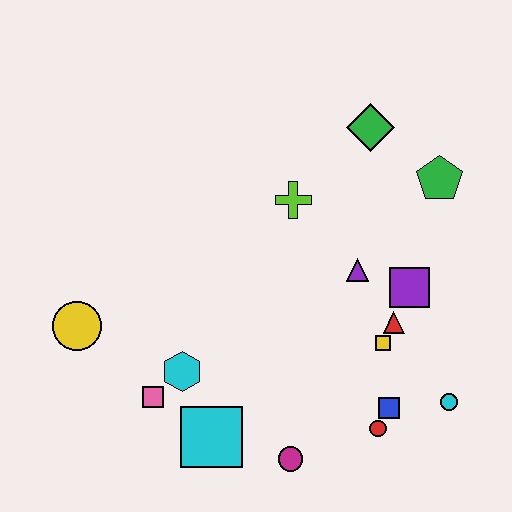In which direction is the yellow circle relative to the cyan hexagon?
The yellow circle is to the left of the cyan hexagon.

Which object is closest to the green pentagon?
The green diamond is closest to the green pentagon.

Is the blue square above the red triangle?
No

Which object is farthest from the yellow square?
The yellow circle is farthest from the yellow square.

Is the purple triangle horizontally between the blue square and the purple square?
No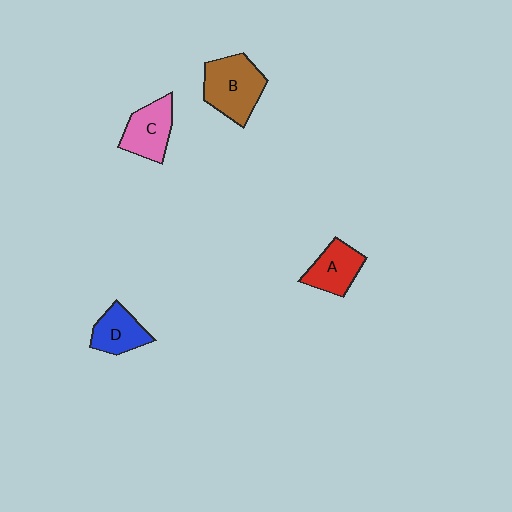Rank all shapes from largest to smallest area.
From largest to smallest: B (brown), C (pink), A (red), D (blue).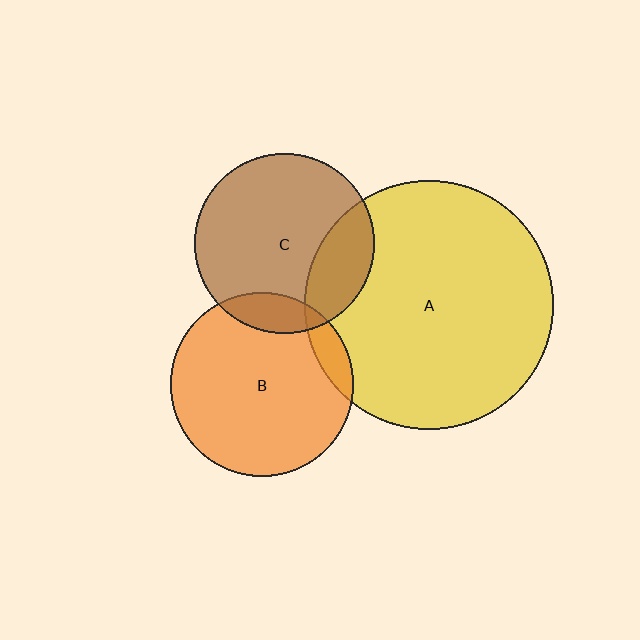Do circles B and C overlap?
Yes.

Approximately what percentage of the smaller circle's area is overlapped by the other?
Approximately 10%.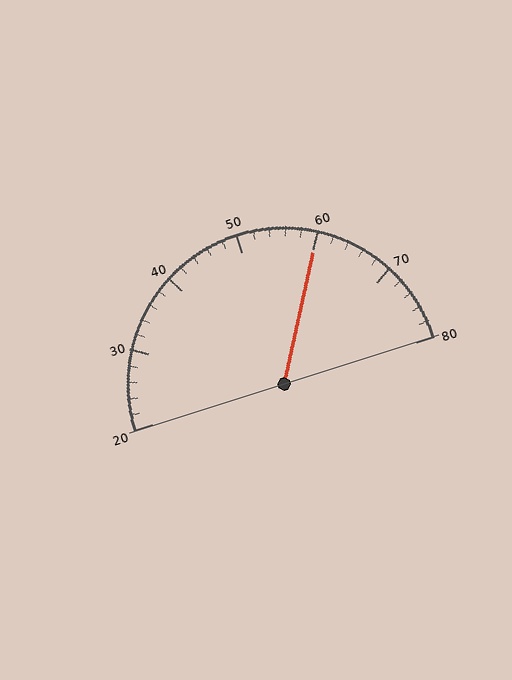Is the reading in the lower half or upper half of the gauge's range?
The reading is in the upper half of the range (20 to 80).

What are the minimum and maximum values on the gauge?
The gauge ranges from 20 to 80.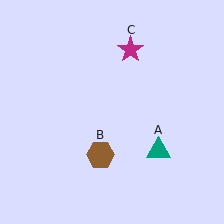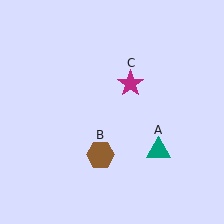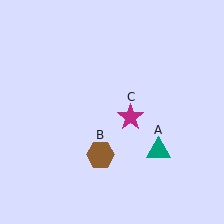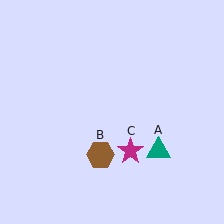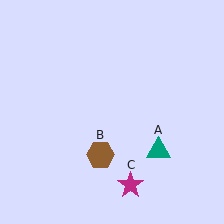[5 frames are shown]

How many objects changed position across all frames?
1 object changed position: magenta star (object C).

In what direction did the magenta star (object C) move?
The magenta star (object C) moved down.